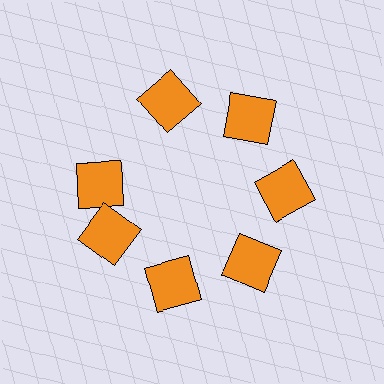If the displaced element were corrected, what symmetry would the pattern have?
It would have 7-fold rotational symmetry — the pattern would map onto itself every 51 degrees.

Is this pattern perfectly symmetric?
No. The 7 orange squares are arranged in a ring, but one element near the 10 o'clock position is rotated out of alignment along the ring, breaking the 7-fold rotational symmetry.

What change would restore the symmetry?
The symmetry would be restored by rotating it back into even spacing with its neighbors so that all 7 squares sit at equal angles and equal distance from the center.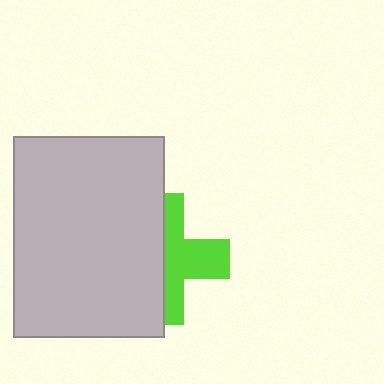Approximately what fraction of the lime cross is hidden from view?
Roughly 53% of the lime cross is hidden behind the light gray rectangle.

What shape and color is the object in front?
The object in front is a light gray rectangle.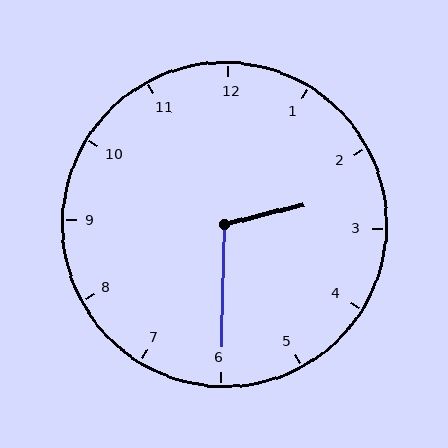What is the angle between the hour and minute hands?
Approximately 105 degrees.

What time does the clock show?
2:30.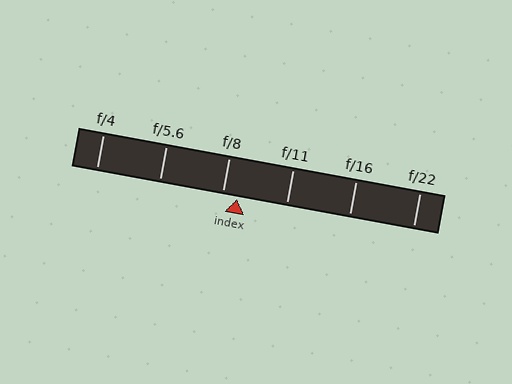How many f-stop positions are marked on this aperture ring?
There are 6 f-stop positions marked.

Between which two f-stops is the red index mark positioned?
The index mark is between f/8 and f/11.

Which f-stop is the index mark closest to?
The index mark is closest to f/8.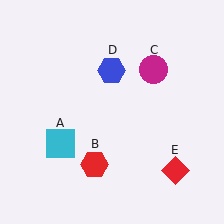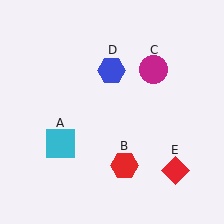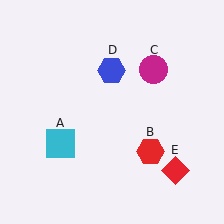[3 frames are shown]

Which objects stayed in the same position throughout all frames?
Cyan square (object A) and magenta circle (object C) and blue hexagon (object D) and red diamond (object E) remained stationary.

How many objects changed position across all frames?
1 object changed position: red hexagon (object B).